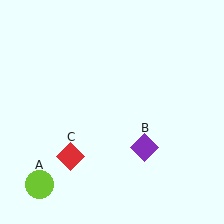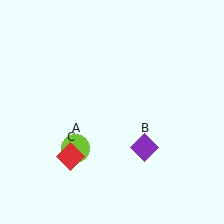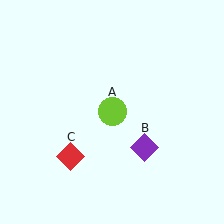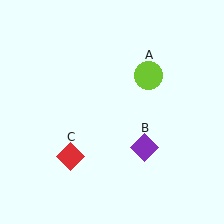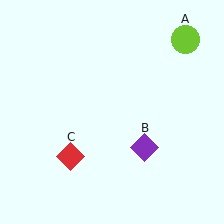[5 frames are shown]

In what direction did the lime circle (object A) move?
The lime circle (object A) moved up and to the right.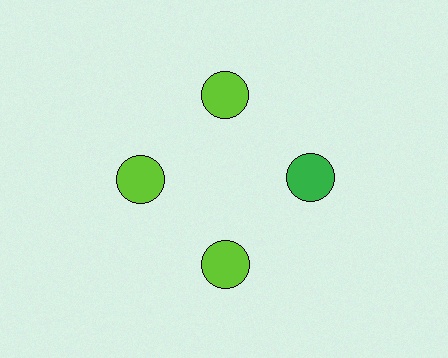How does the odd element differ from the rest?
It has a different color: green instead of lime.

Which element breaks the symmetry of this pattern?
The green circle at roughly the 3 o'clock position breaks the symmetry. All other shapes are lime circles.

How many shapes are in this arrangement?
There are 4 shapes arranged in a ring pattern.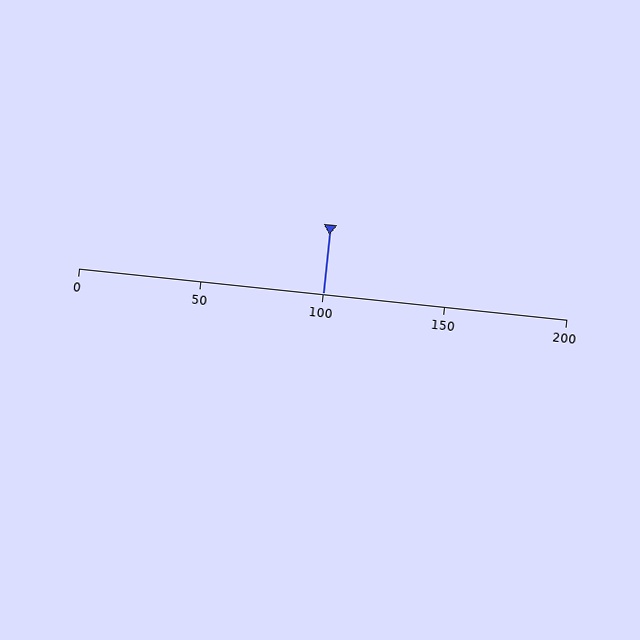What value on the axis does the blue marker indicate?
The marker indicates approximately 100.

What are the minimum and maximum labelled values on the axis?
The axis runs from 0 to 200.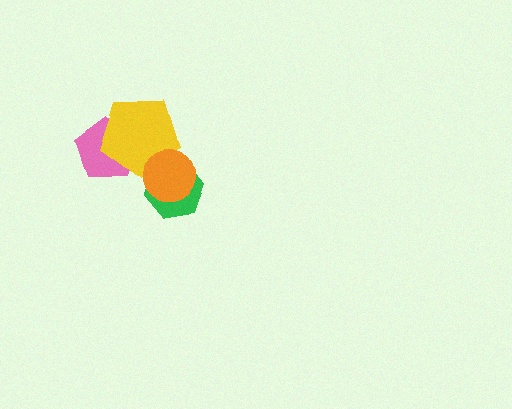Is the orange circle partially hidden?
No, no other shape covers it.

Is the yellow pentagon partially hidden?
Yes, it is partially covered by another shape.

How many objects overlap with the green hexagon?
2 objects overlap with the green hexagon.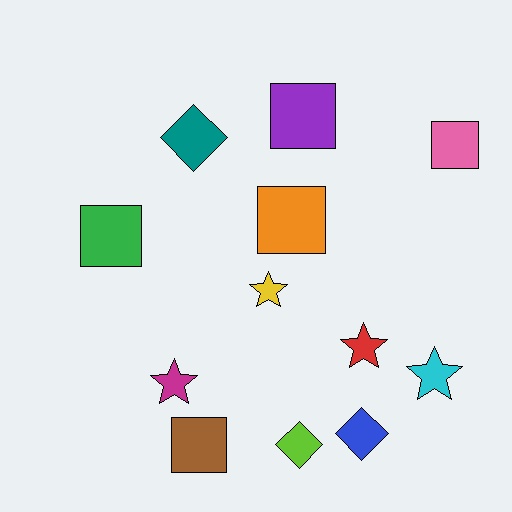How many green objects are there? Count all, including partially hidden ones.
There is 1 green object.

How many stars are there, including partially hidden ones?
There are 4 stars.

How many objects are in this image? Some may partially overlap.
There are 12 objects.